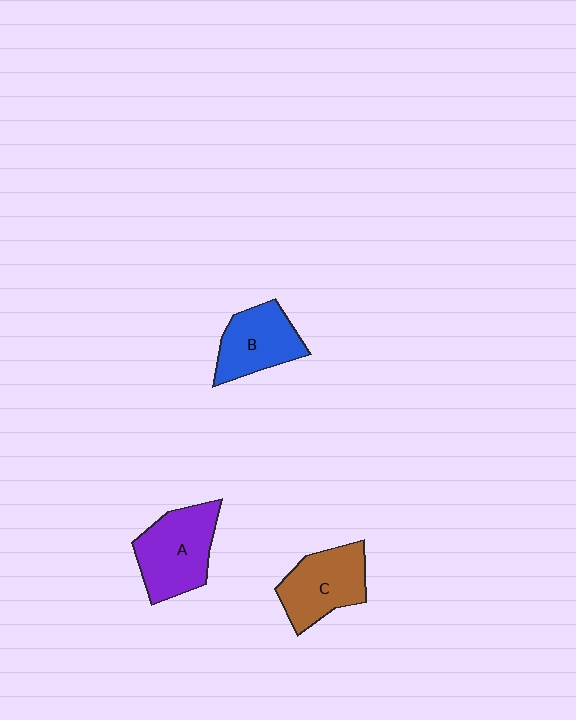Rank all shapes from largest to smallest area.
From largest to smallest: A (purple), C (brown), B (blue).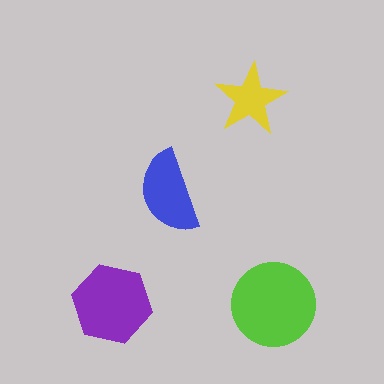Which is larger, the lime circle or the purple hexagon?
The lime circle.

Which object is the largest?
The lime circle.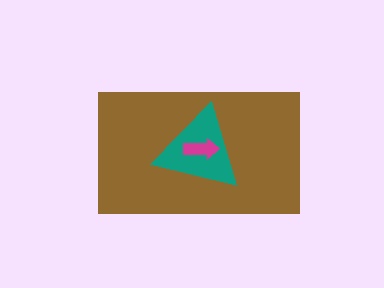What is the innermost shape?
The magenta arrow.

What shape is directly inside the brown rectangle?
The teal triangle.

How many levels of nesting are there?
3.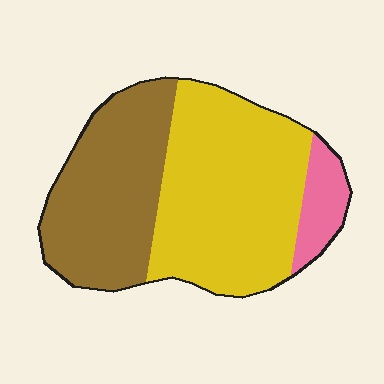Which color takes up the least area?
Pink, at roughly 10%.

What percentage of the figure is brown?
Brown covers around 40% of the figure.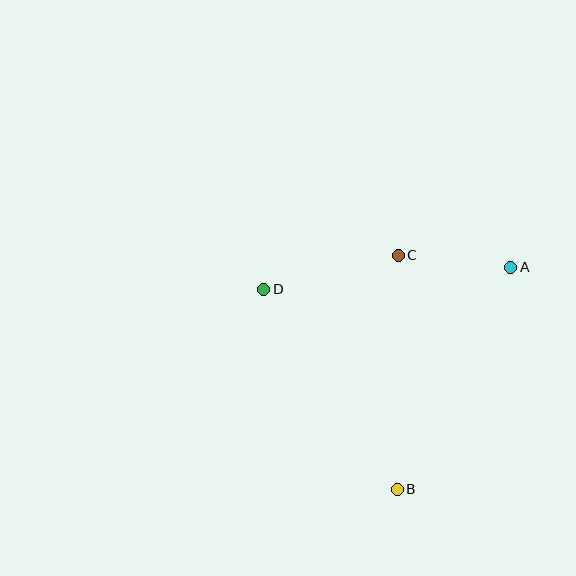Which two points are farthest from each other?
Points A and B are farthest from each other.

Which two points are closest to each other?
Points A and C are closest to each other.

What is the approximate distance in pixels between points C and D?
The distance between C and D is approximately 139 pixels.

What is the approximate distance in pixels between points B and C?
The distance between B and C is approximately 234 pixels.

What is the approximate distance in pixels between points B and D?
The distance between B and D is approximately 240 pixels.